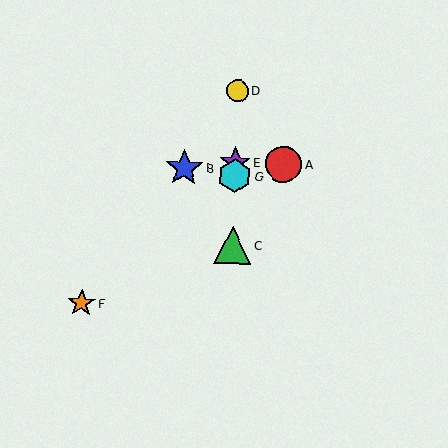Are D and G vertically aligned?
Yes, both are at x≈238.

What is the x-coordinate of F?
Object F is at x≈81.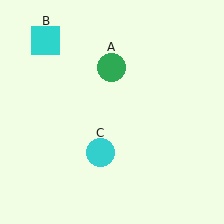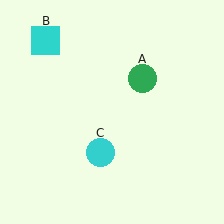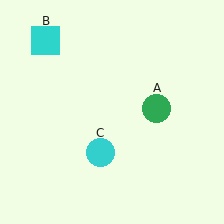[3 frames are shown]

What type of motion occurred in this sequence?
The green circle (object A) rotated clockwise around the center of the scene.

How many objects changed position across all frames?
1 object changed position: green circle (object A).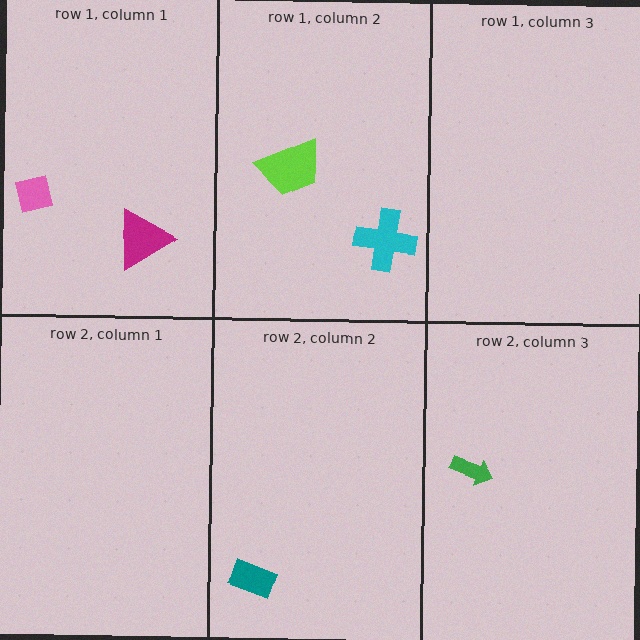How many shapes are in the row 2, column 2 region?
1.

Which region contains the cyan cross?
The row 1, column 2 region.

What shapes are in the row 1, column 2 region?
The lime trapezoid, the cyan cross.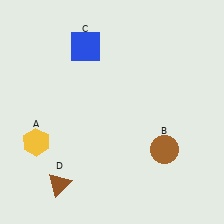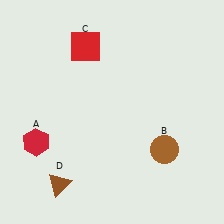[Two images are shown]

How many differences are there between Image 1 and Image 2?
There are 2 differences between the two images.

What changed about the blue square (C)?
In Image 1, C is blue. In Image 2, it changed to red.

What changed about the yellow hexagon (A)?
In Image 1, A is yellow. In Image 2, it changed to red.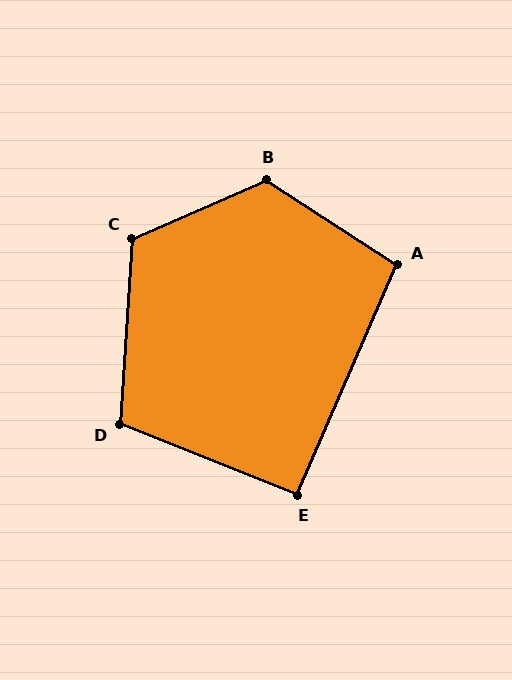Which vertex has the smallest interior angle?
E, at approximately 92 degrees.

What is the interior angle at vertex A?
Approximately 99 degrees (obtuse).